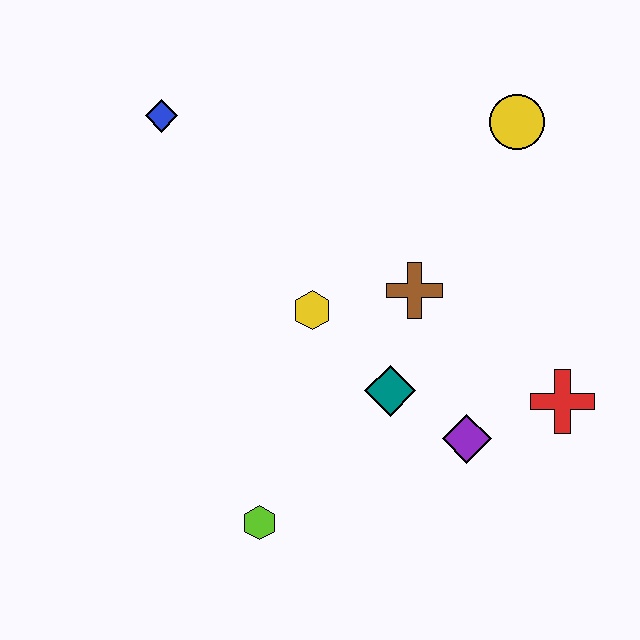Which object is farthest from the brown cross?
The blue diamond is farthest from the brown cross.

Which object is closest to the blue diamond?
The yellow hexagon is closest to the blue diamond.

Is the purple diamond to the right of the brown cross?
Yes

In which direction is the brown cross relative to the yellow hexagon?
The brown cross is to the right of the yellow hexagon.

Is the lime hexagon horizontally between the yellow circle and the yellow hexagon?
No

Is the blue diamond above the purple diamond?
Yes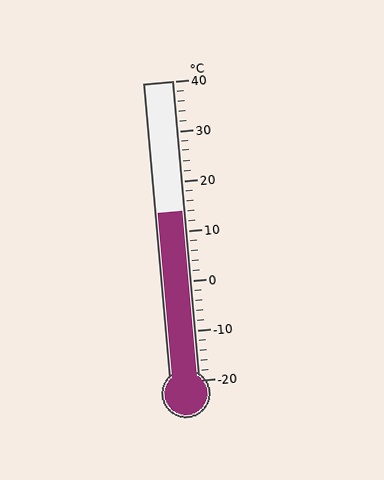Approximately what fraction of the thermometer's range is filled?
The thermometer is filled to approximately 55% of its range.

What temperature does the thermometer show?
The thermometer shows approximately 14°C.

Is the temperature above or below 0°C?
The temperature is above 0°C.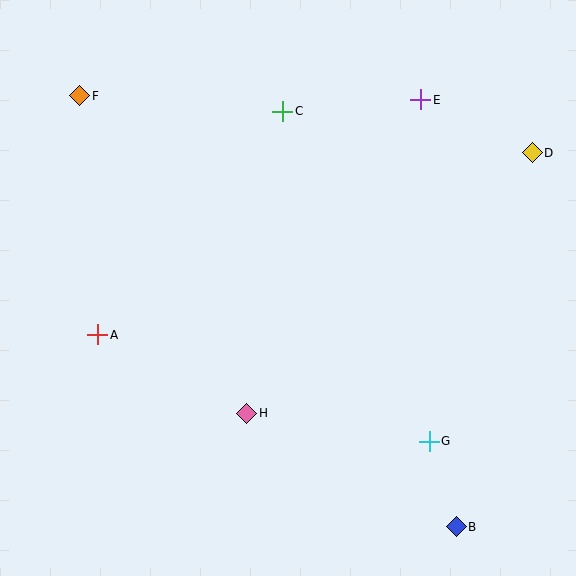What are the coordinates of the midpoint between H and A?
The midpoint between H and A is at (172, 374).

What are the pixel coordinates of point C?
Point C is at (283, 111).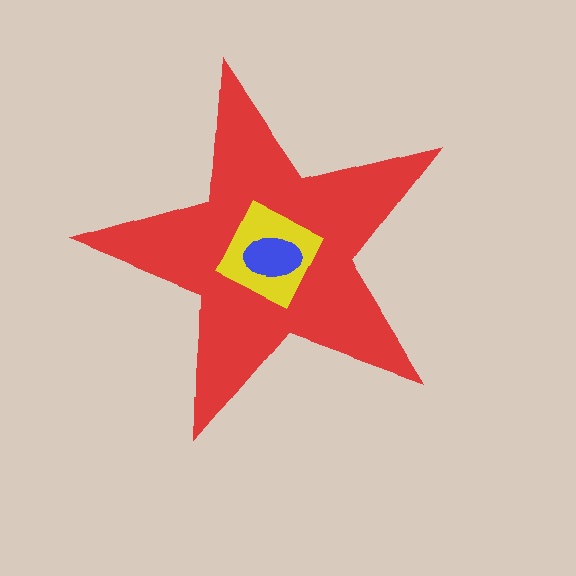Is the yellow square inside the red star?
Yes.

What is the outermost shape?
The red star.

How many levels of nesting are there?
3.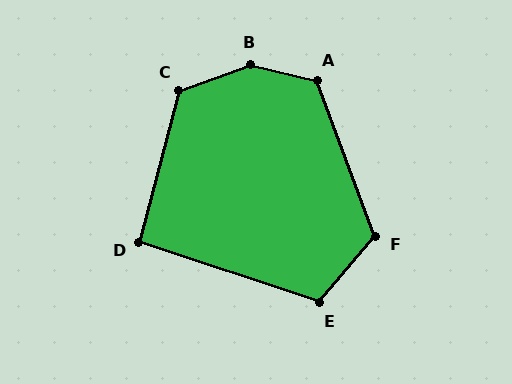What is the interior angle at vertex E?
Approximately 112 degrees (obtuse).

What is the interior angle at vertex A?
Approximately 123 degrees (obtuse).